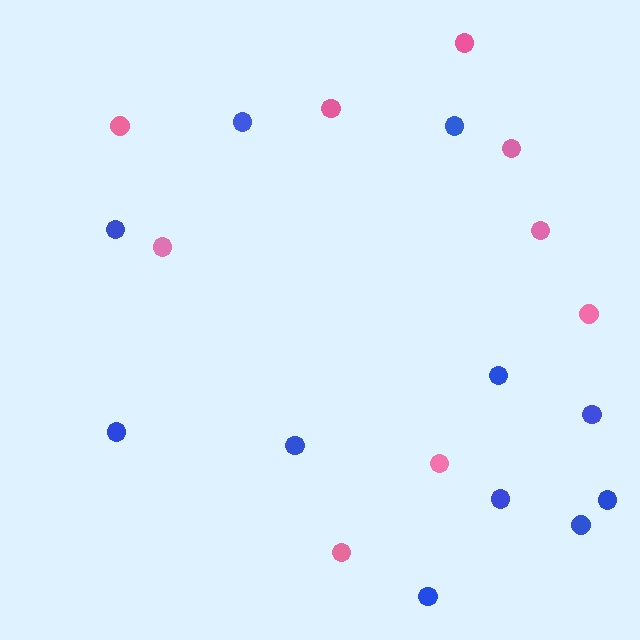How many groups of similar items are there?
There are 2 groups: one group of pink circles (9) and one group of blue circles (11).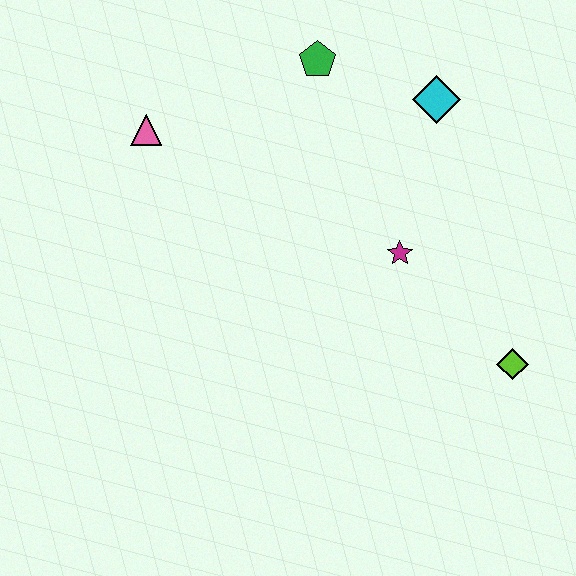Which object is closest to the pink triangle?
The green pentagon is closest to the pink triangle.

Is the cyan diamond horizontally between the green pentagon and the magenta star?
No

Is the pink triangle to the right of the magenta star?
No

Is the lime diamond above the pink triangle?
No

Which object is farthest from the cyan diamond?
The pink triangle is farthest from the cyan diamond.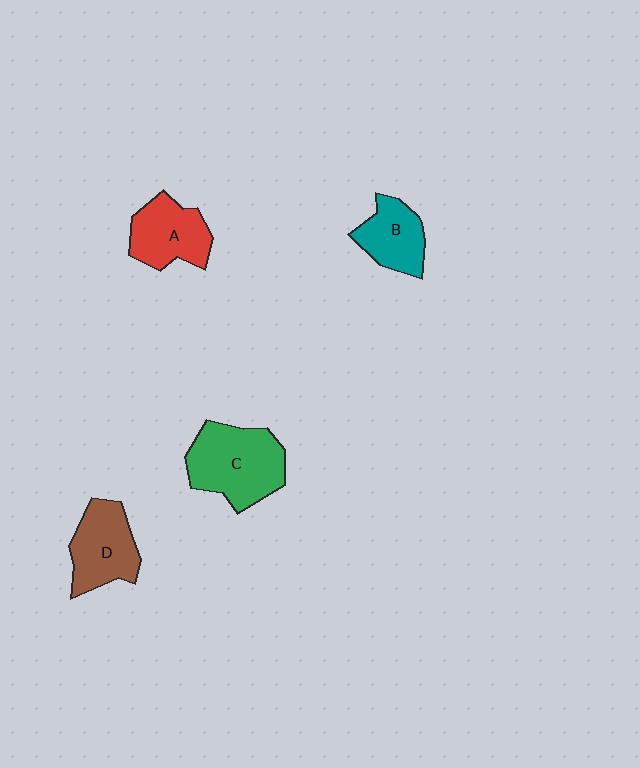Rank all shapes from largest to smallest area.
From largest to smallest: C (green), D (brown), A (red), B (teal).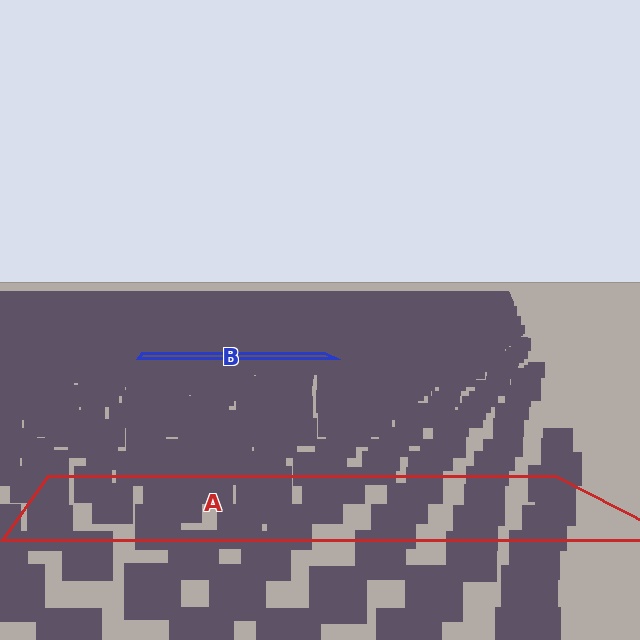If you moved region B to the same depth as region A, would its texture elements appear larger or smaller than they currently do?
They would appear larger. At a closer depth, the same texture elements are projected at a bigger on-screen size.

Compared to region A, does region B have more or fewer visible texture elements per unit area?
Region B has more texture elements per unit area — they are packed more densely because it is farther away.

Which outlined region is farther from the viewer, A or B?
Region B is farther from the viewer — the texture elements inside it appear smaller and more densely packed.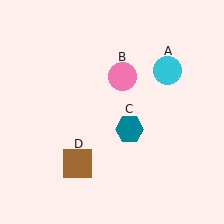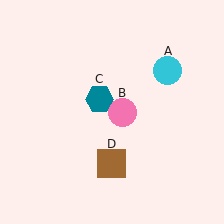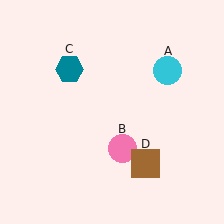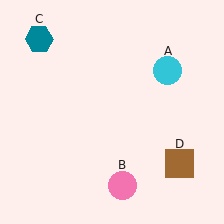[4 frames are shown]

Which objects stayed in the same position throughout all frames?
Cyan circle (object A) remained stationary.